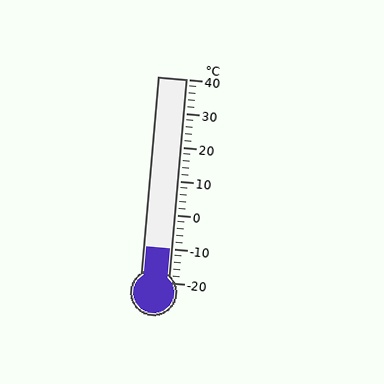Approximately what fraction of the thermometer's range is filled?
The thermometer is filled to approximately 15% of its range.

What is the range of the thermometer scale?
The thermometer scale ranges from -20°C to 40°C.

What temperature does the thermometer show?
The thermometer shows approximately -10°C.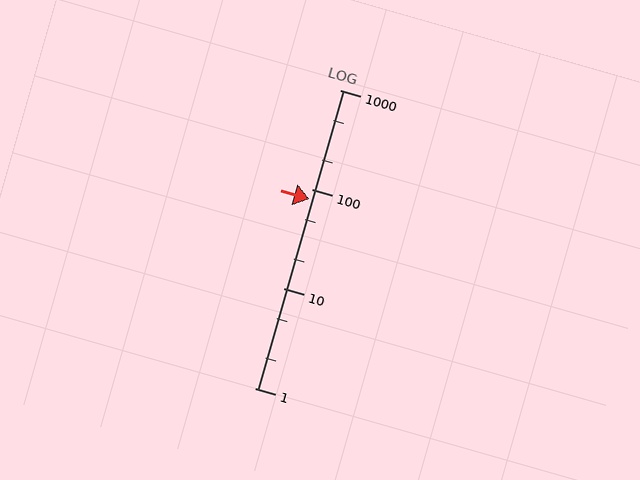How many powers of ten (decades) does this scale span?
The scale spans 3 decades, from 1 to 1000.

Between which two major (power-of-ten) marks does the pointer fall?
The pointer is between 10 and 100.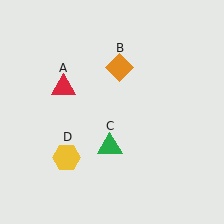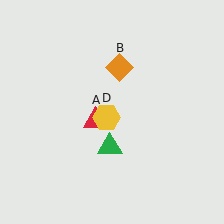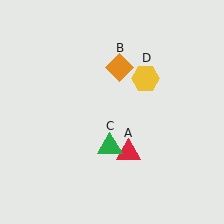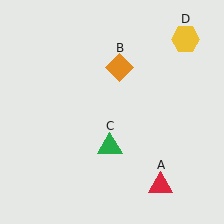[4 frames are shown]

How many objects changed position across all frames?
2 objects changed position: red triangle (object A), yellow hexagon (object D).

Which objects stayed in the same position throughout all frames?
Orange diamond (object B) and green triangle (object C) remained stationary.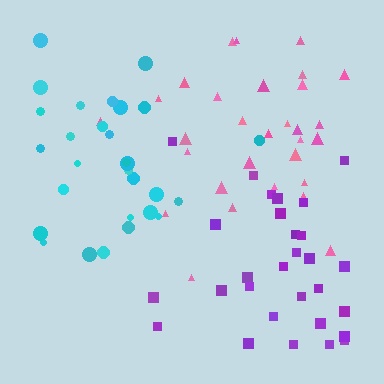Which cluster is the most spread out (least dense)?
Purple.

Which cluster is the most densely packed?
Pink.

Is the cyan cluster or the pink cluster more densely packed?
Pink.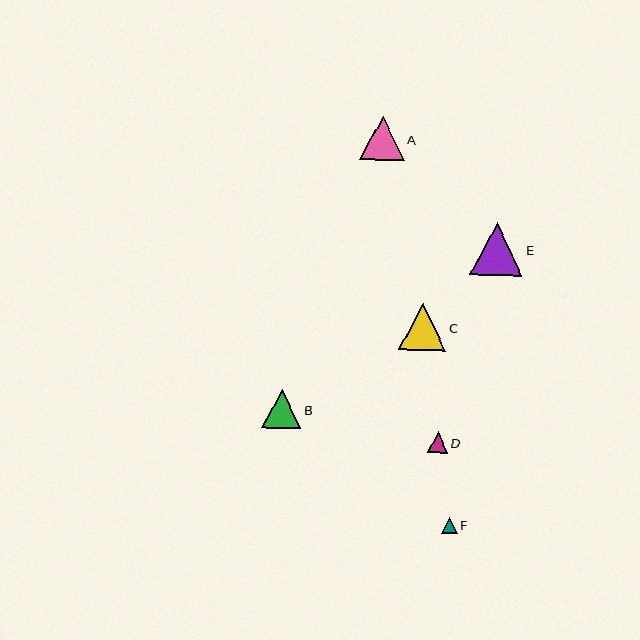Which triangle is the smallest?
Triangle F is the smallest with a size of approximately 16 pixels.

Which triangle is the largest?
Triangle E is the largest with a size of approximately 53 pixels.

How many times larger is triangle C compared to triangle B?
Triangle C is approximately 1.2 times the size of triangle B.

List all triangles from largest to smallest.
From largest to smallest: E, C, A, B, D, F.